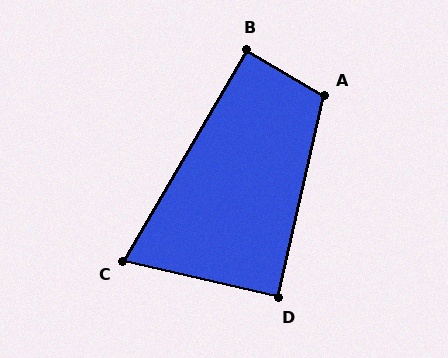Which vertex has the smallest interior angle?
C, at approximately 73 degrees.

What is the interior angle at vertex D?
Approximately 90 degrees (approximately right).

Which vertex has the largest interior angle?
A, at approximately 107 degrees.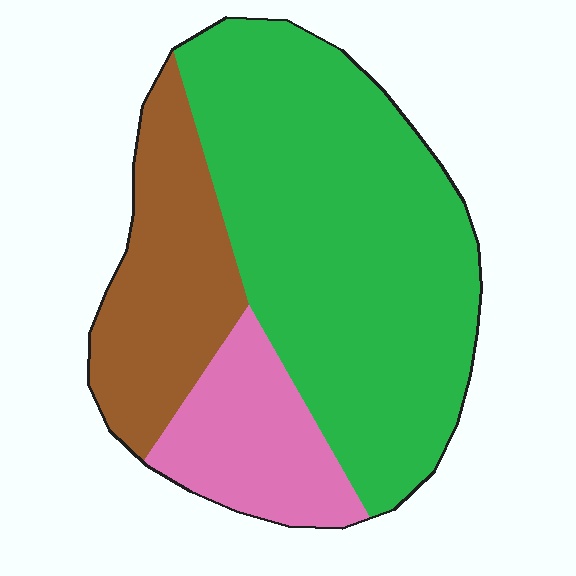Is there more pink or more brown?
Brown.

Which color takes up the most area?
Green, at roughly 60%.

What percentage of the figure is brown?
Brown covers 23% of the figure.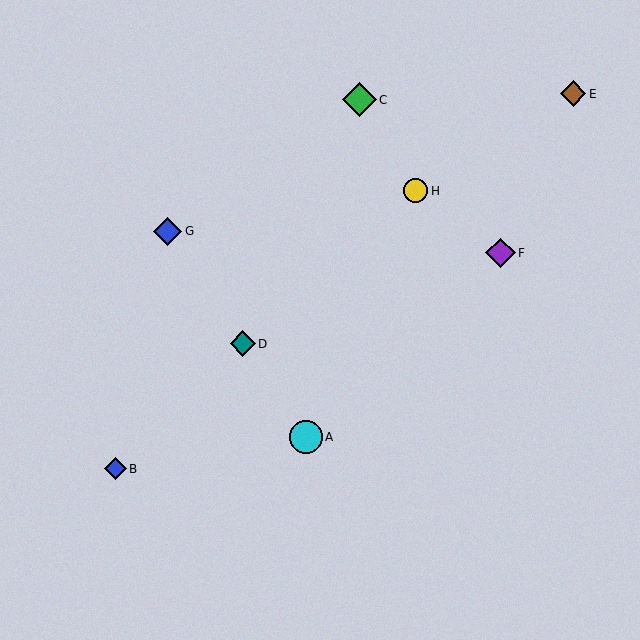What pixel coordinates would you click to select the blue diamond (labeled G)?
Click at (168, 231) to select the blue diamond G.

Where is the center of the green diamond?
The center of the green diamond is at (360, 100).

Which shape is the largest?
The green diamond (labeled C) is the largest.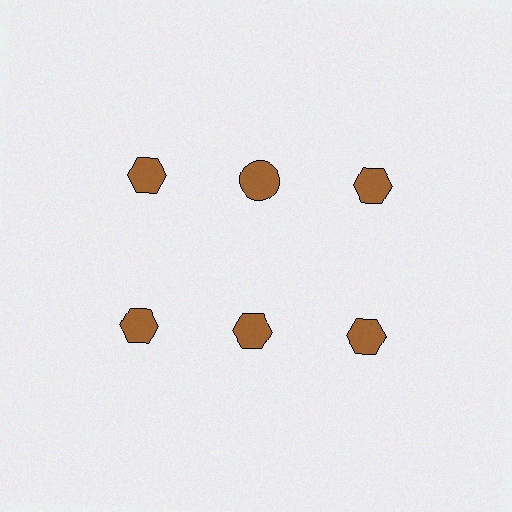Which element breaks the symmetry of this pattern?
The brown circle in the top row, second from left column breaks the symmetry. All other shapes are brown hexagons.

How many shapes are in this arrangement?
There are 6 shapes arranged in a grid pattern.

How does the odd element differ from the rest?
It has a different shape: circle instead of hexagon.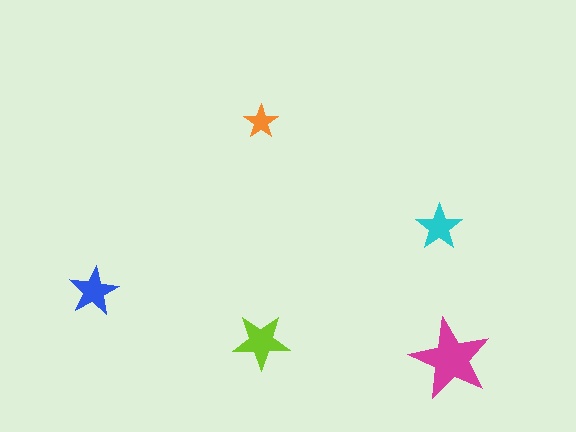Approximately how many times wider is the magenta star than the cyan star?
About 1.5 times wider.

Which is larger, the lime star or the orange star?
The lime one.